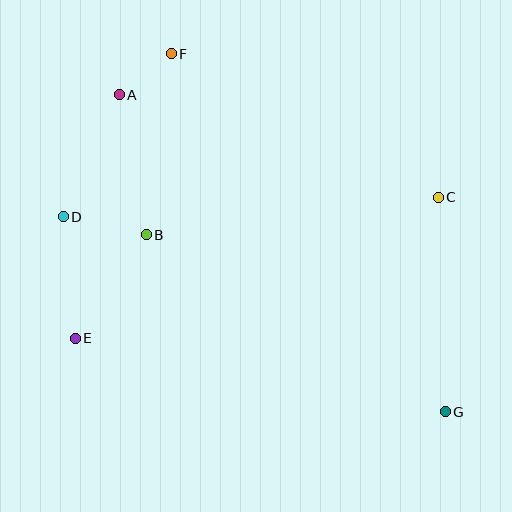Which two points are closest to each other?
Points A and F are closest to each other.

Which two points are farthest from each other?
Points A and G are farthest from each other.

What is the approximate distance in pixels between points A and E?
The distance between A and E is approximately 247 pixels.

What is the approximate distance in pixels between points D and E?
The distance between D and E is approximately 122 pixels.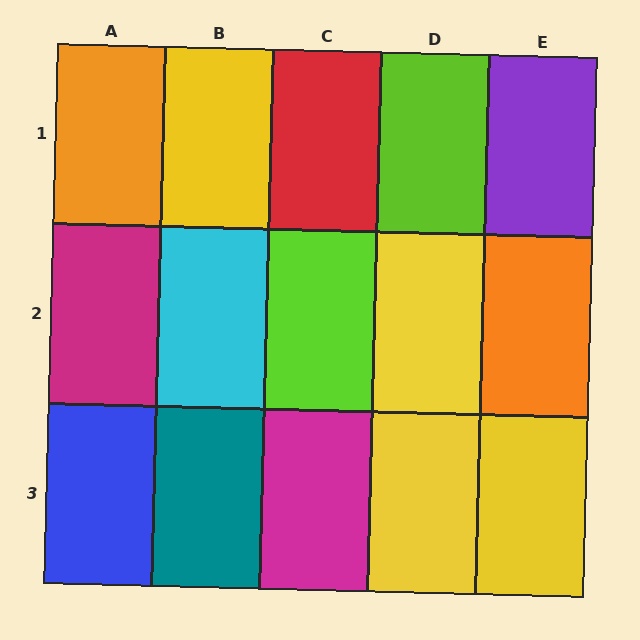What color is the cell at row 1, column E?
Purple.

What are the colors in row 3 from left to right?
Blue, teal, magenta, yellow, yellow.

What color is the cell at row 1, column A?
Orange.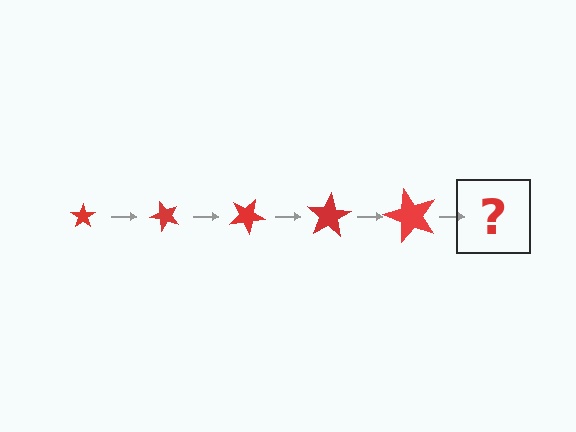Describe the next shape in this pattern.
It should be a star, larger than the previous one and rotated 250 degrees from the start.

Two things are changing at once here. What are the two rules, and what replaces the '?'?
The two rules are that the star grows larger each step and it rotates 50 degrees each step. The '?' should be a star, larger than the previous one and rotated 250 degrees from the start.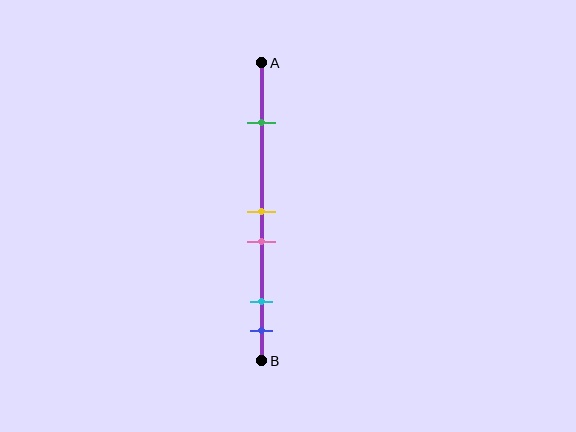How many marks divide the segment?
There are 5 marks dividing the segment.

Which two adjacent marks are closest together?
The yellow and pink marks are the closest adjacent pair.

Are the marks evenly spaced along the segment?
No, the marks are not evenly spaced.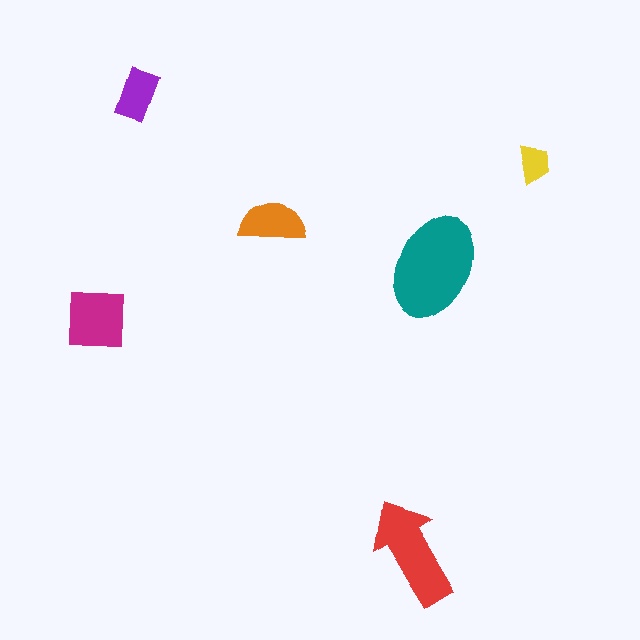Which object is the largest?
The teal ellipse.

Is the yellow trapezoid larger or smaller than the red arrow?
Smaller.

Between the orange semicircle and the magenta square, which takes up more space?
The magenta square.